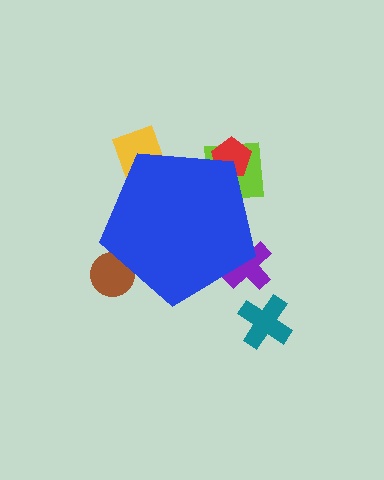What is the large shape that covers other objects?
A blue pentagon.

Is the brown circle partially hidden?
Yes, the brown circle is partially hidden behind the blue pentagon.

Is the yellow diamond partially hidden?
Yes, the yellow diamond is partially hidden behind the blue pentagon.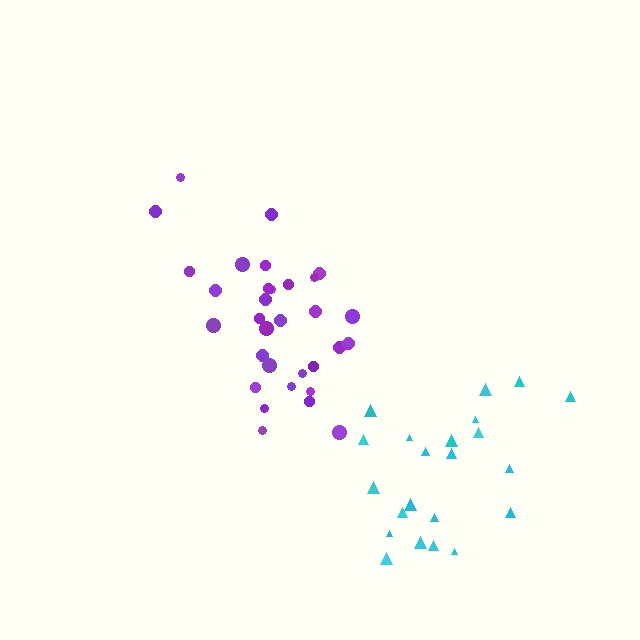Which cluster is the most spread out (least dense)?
Cyan.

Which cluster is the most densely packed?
Purple.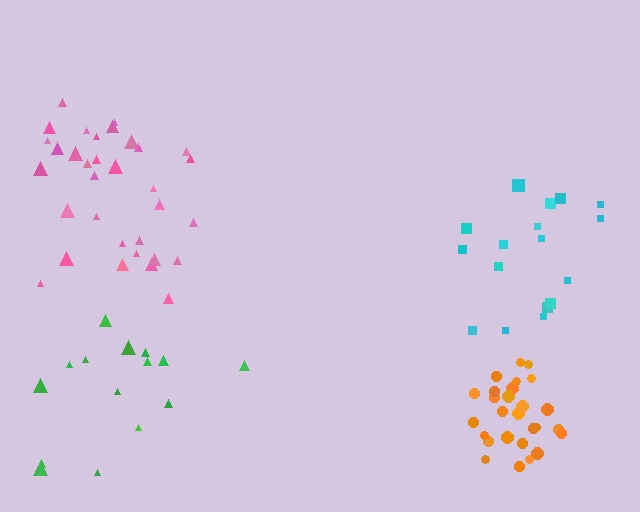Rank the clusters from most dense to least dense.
orange, pink, cyan, green.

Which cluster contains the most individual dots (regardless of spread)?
Pink (33).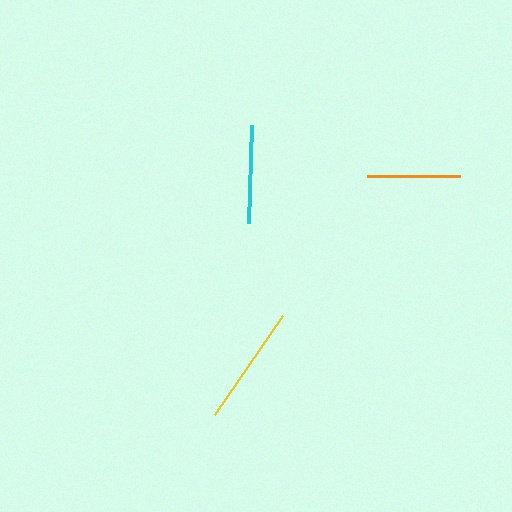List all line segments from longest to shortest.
From longest to shortest: yellow, cyan, orange.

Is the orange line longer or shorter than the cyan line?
The cyan line is longer than the orange line.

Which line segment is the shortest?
The orange line is the shortest at approximately 93 pixels.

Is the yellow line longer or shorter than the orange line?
The yellow line is longer than the orange line.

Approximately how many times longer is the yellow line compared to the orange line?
The yellow line is approximately 1.3 times the length of the orange line.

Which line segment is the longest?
The yellow line is the longest at approximately 120 pixels.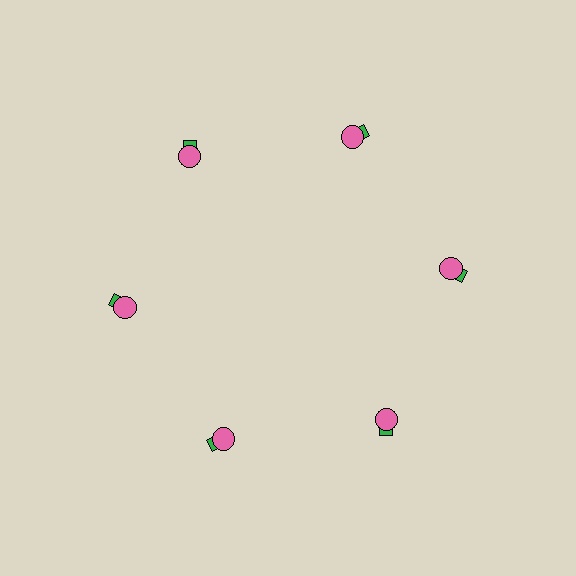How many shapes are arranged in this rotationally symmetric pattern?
There are 12 shapes, arranged in 6 groups of 2.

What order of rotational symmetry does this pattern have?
This pattern has 6-fold rotational symmetry.